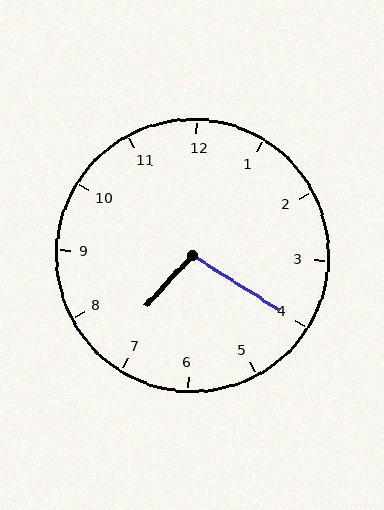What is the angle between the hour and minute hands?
Approximately 100 degrees.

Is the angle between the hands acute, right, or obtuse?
It is obtuse.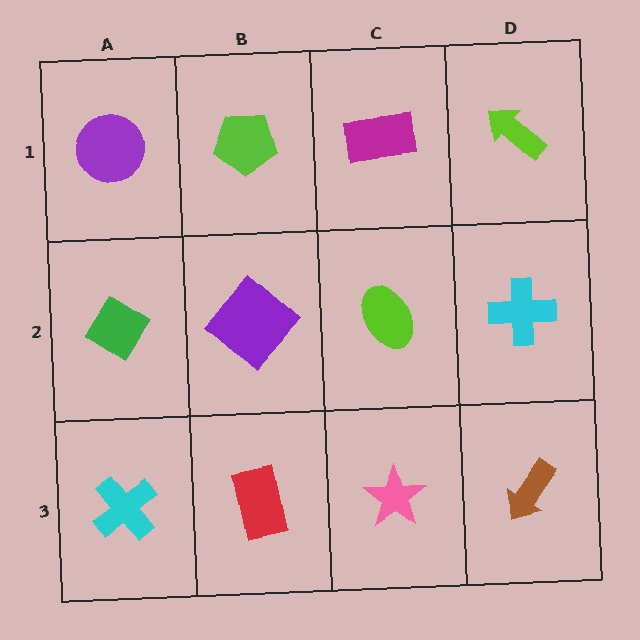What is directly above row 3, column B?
A purple diamond.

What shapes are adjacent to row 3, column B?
A purple diamond (row 2, column B), a cyan cross (row 3, column A), a pink star (row 3, column C).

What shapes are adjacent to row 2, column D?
A lime arrow (row 1, column D), a brown arrow (row 3, column D), a lime ellipse (row 2, column C).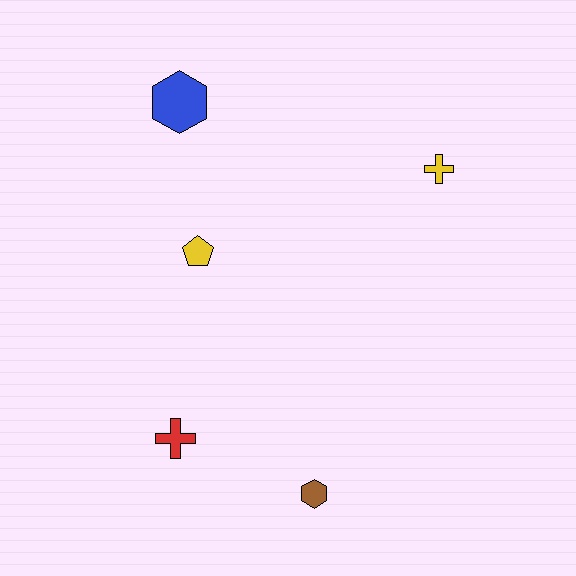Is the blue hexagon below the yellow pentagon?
No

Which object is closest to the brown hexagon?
The red cross is closest to the brown hexagon.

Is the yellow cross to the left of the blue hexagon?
No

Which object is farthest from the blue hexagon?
The brown hexagon is farthest from the blue hexagon.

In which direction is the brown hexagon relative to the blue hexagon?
The brown hexagon is below the blue hexagon.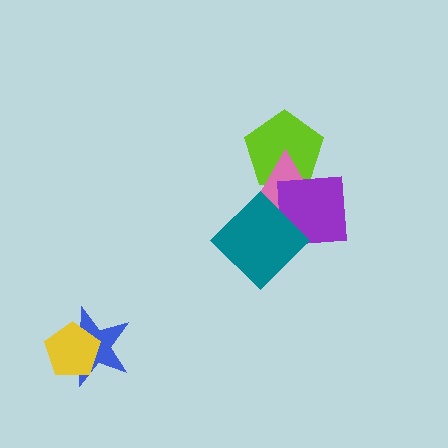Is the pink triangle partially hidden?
Yes, it is partially covered by another shape.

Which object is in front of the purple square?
The teal diamond is in front of the purple square.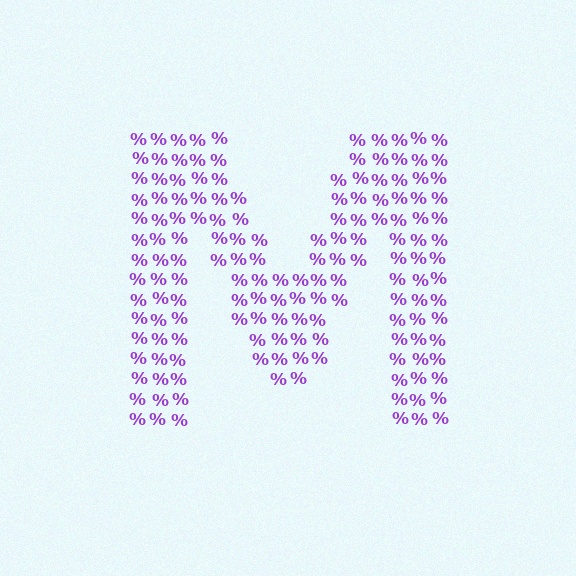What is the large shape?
The large shape is the letter M.